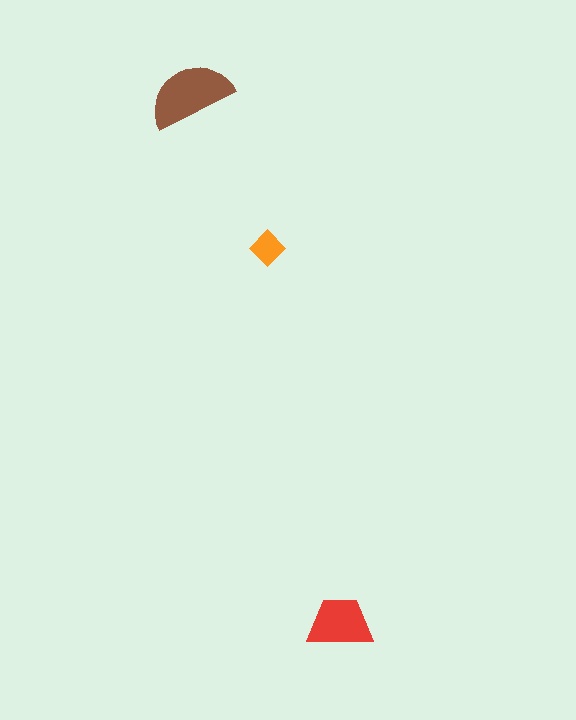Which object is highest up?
The brown semicircle is topmost.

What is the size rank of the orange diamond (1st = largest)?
3rd.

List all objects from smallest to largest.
The orange diamond, the red trapezoid, the brown semicircle.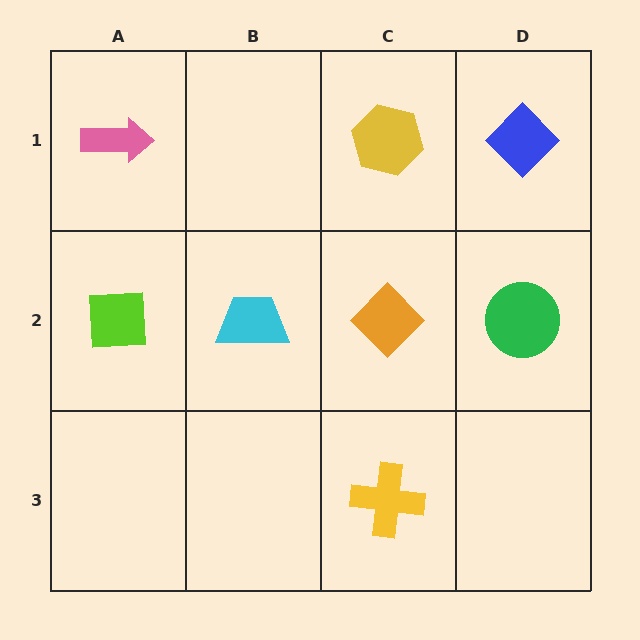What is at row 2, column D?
A green circle.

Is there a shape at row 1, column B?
No, that cell is empty.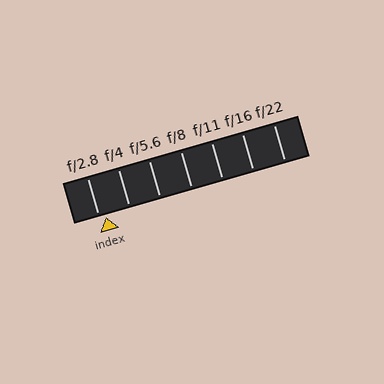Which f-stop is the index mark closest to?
The index mark is closest to f/2.8.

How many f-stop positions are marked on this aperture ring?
There are 7 f-stop positions marked.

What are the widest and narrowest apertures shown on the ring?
The widest aperture shown is f/2.8 and the narrowest is f/22.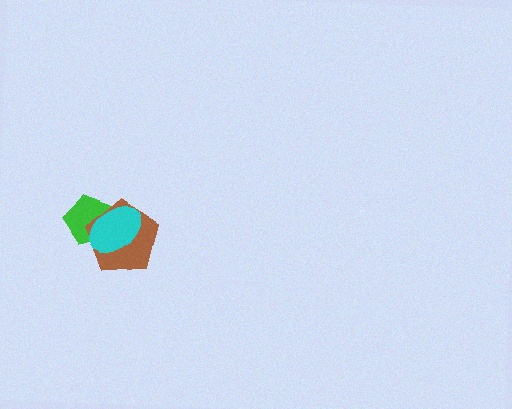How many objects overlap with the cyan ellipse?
2 objects overlap with the cyan ellipse.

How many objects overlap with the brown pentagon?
2 objects overlap with the brown pentagon.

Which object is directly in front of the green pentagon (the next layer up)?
The brown pentagon is directly in front of the green pentagon.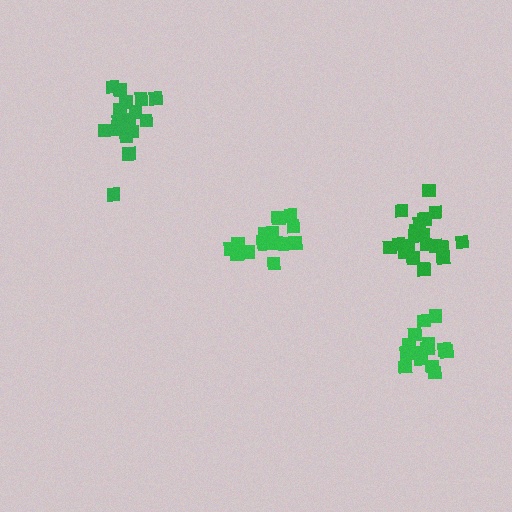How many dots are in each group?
Group 1: 15 dots, Group 2: 18 dots, Group 3: 19 dots, Group 4: 19 dots (71 total).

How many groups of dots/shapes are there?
There are 4 groups.